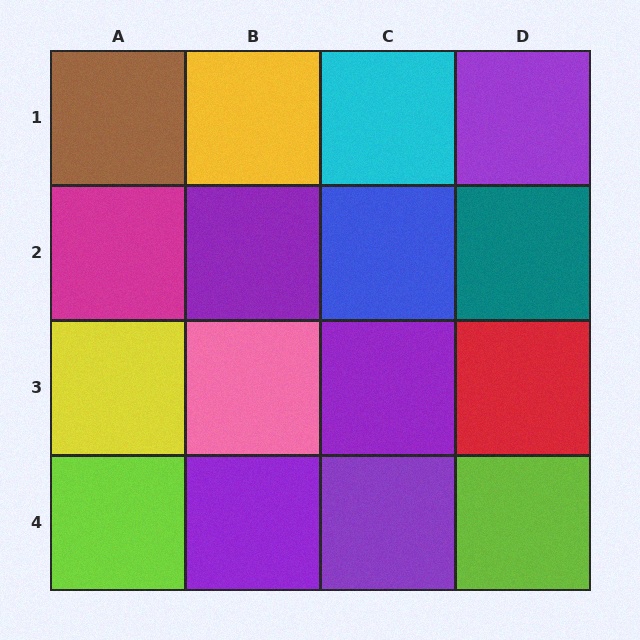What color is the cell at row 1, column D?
Purple.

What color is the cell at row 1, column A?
Brown.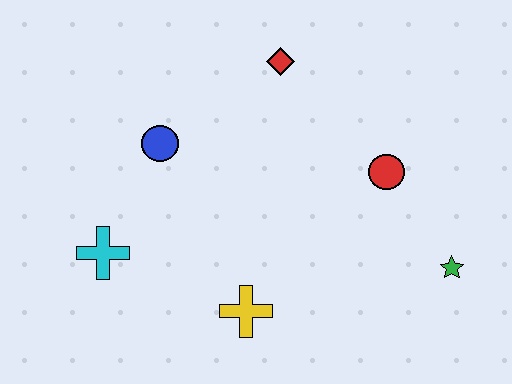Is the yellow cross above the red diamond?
No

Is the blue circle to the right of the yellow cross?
No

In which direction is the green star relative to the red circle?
The green star is below the red circle.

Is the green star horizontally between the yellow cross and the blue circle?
No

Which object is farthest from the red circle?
The cyan cross is farthest from the red circle.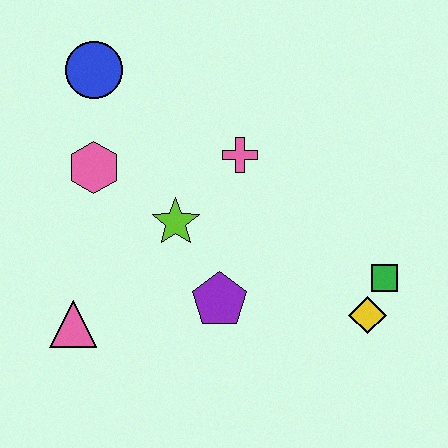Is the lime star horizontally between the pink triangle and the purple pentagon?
Yes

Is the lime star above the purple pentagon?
Yes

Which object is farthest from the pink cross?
The pink triangle is farthest from the pink cross.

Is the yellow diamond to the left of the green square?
Yes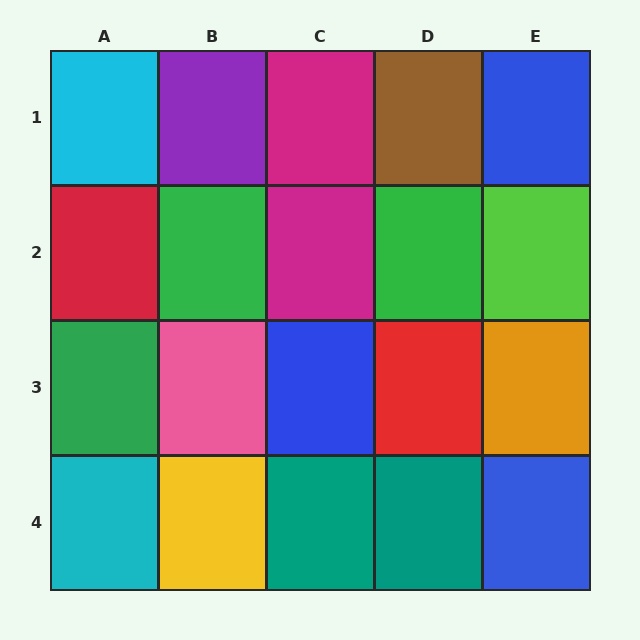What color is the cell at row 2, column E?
Lime.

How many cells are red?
2 cells are red.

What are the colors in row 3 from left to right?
Green, pink, blue, red, orange.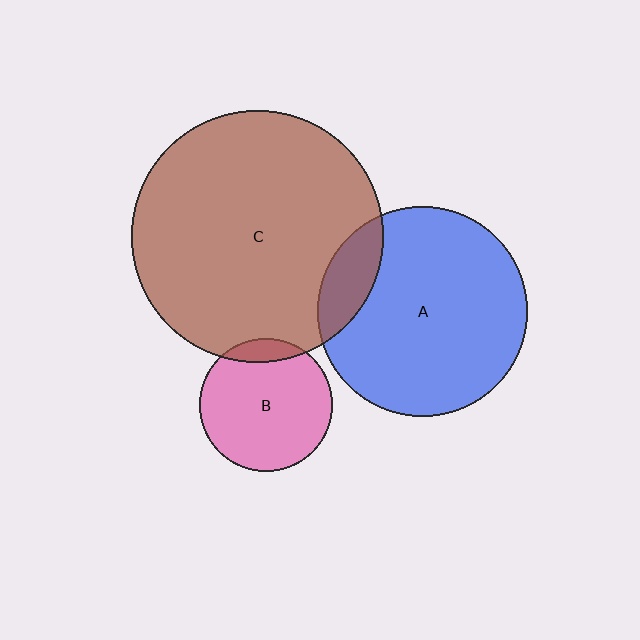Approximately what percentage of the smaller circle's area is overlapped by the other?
Approximately 15%.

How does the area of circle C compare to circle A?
Approximately 1.4 times.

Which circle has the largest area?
Circle C (brown).